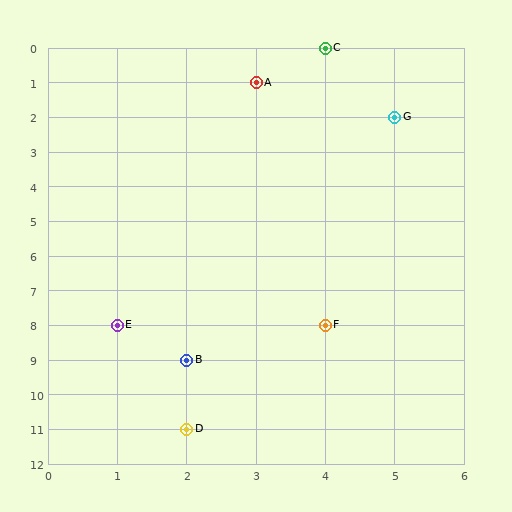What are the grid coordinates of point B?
Point B is at grid coordinates (2, 9).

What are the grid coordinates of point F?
Point F is at grid coordinates (4, 8).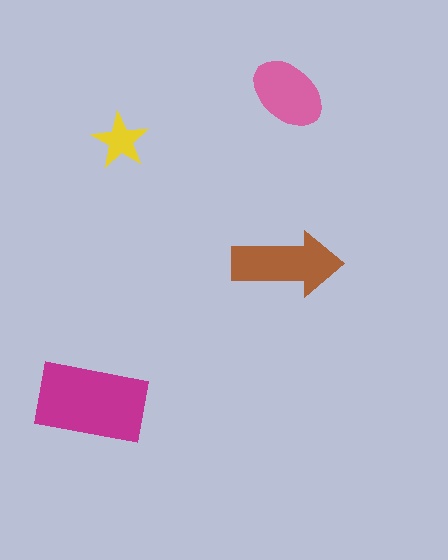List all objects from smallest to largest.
The yellow star, the pink ellipse, the brown arrow, the magenta rectangle.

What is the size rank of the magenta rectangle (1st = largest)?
1st.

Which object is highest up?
The pink ellipse is topmost.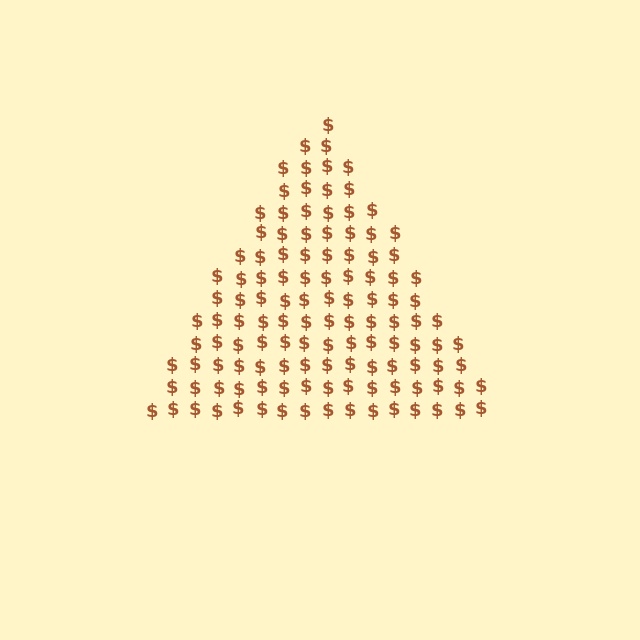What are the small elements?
The small elements are dollar signs.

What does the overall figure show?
The overall figure shows a triangle.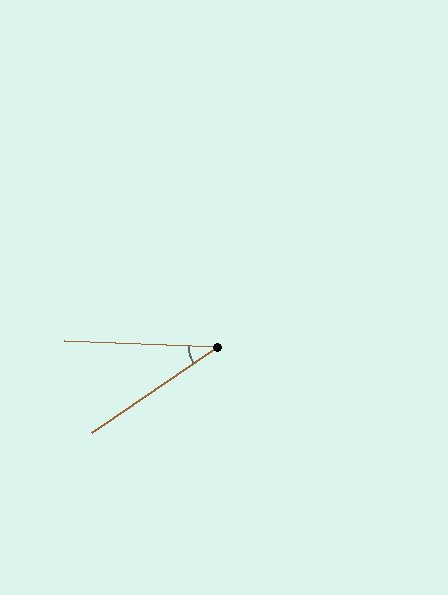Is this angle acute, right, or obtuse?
It is acute.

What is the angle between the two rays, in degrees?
Approximately 37 degrees.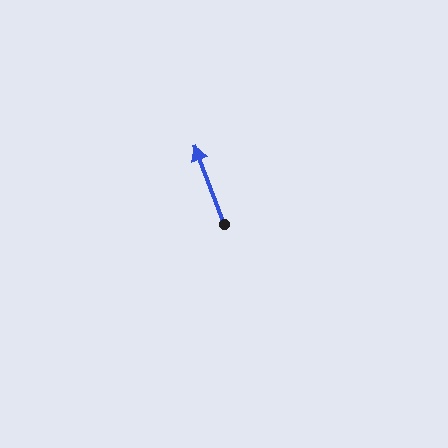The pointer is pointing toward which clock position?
Roughly 11 o'clock.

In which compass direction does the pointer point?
North.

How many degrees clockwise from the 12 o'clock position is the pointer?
Approximately 339 degrees.